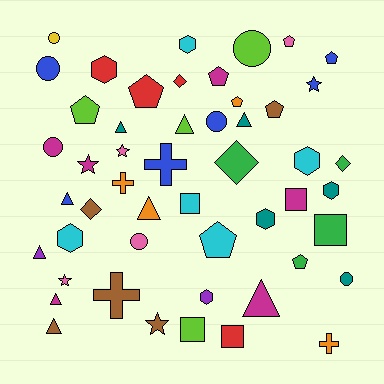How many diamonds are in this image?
There are 4 diamonds.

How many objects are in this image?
There are 50 objects.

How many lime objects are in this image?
There are 4 lime objects.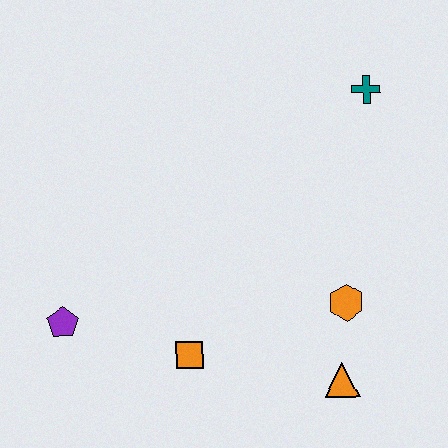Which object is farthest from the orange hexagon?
The purple pentagon is farthest from the orange hexagon.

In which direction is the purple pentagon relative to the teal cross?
The purple pentagon is to the left of the teal cross.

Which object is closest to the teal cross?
The orange hexagon is closest to the teal cross.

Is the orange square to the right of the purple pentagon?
Yes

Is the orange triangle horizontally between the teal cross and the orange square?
Yes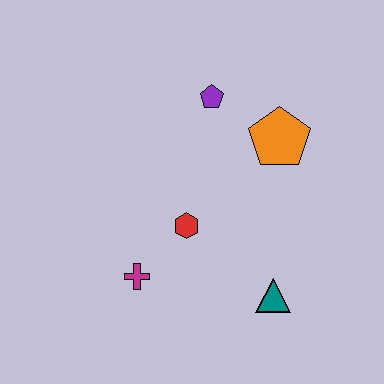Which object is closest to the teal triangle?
The red hexagon is closest to the teal triangle.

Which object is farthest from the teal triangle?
The purple pentagon is farthest from the teal triangle.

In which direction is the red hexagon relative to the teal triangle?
The red hexagon is to the left of the teal triangle.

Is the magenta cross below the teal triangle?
No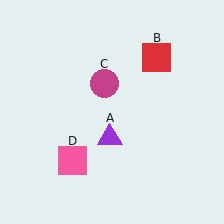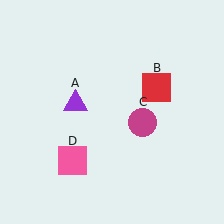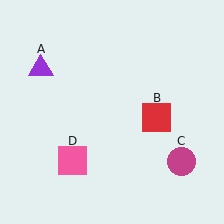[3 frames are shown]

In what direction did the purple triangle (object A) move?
The purple triangle (object A) moved up and to the left.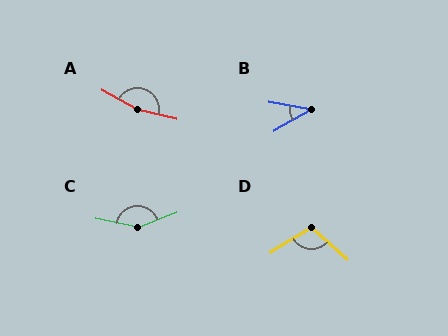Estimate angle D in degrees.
Approximately 107 degrees.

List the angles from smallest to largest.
B (40°), D (107°), C (148°), A (164°).